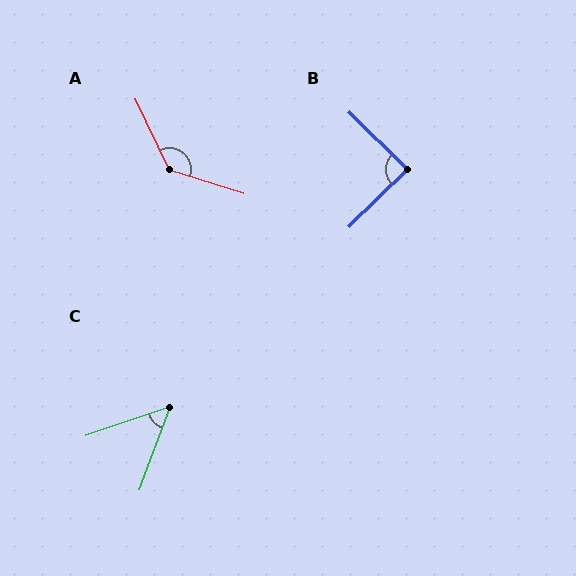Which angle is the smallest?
C, at approximately 51 degrees.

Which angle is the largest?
A, at approximately 133 degrees.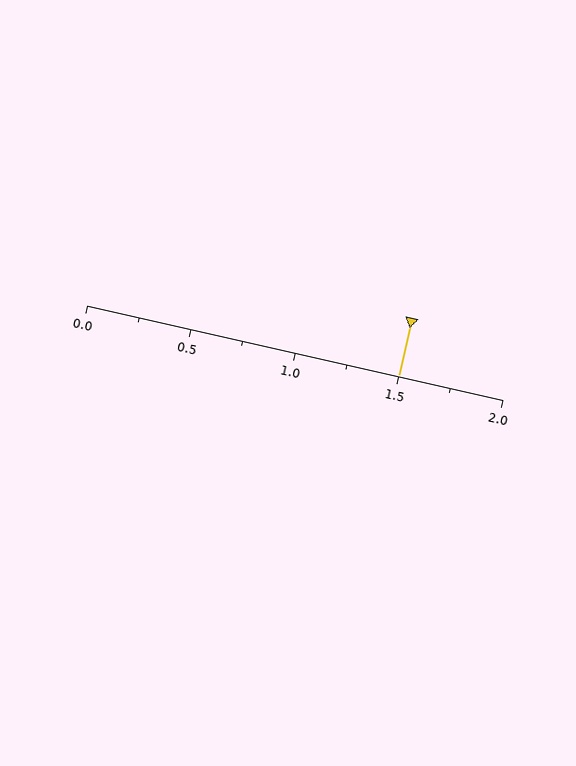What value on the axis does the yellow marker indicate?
The marker indicates approximately 1.5.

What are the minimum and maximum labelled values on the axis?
The axis runs from 0.0 to 2.0.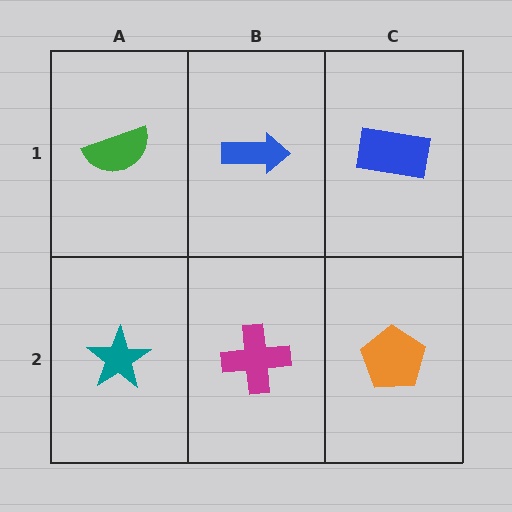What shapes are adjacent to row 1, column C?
An orange pentagon (row 2, column C), a blue arrow (row 1, column B).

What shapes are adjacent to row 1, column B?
A magenta cross (row 2, column B), a green semicircle (row 1, column A), a blue rectangle (row 1, column C).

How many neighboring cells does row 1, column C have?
2.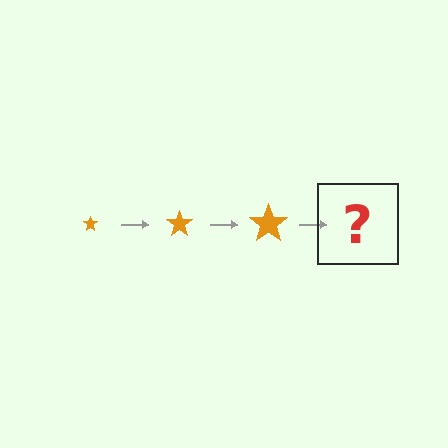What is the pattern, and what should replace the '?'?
The pattern is that the star gets progressively larger each step. The '?' should be an orange star, larger than the previous one.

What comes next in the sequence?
The next element should be an orange star, larger than the previous one.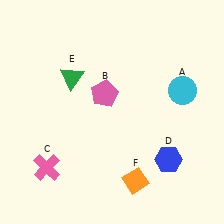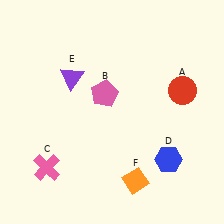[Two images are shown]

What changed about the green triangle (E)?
In Image 1, E is green. In Image 2, it changed to purple.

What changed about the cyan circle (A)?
In Image 1, A is cyan. In Image 2, it changed to red.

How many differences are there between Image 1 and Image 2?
There are 2 differences between the two images.